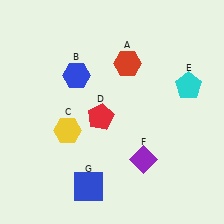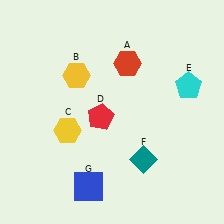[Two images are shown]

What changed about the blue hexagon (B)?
In Image 1, B is blue. In Image 2, it changed to yellow.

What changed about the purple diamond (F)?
In Image 1, F is purple. In Image 2, it changed to teal.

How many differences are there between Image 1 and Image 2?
There are 2 differences between the two images.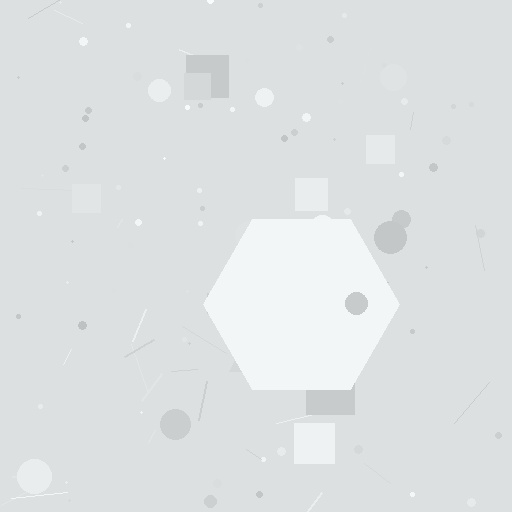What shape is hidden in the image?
A hexagon is hidden in the image.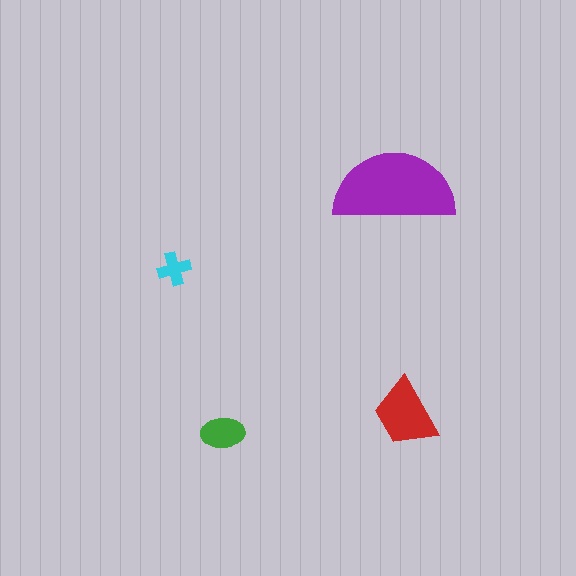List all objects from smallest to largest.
The cyan cross, the green ellipse, the red trapezoid, the purple semicircle.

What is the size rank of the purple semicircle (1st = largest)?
1st.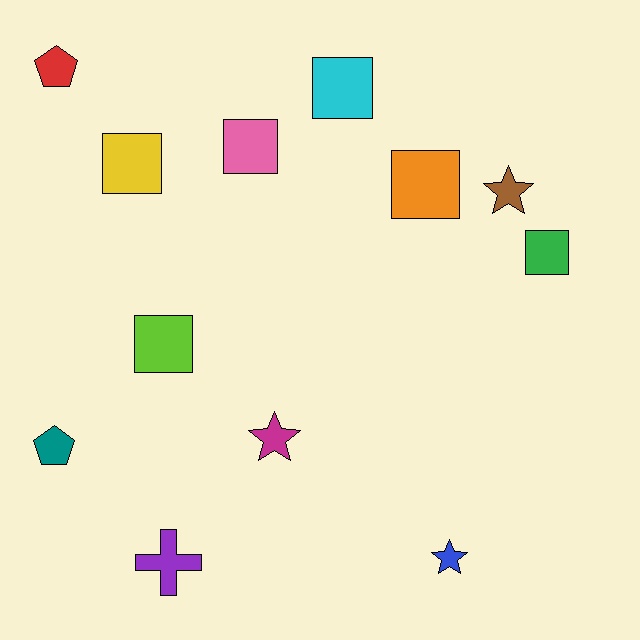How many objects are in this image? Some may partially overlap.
There are 12 objects.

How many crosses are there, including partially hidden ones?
There is 1 cross.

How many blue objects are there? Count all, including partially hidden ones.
There is 1 blue object.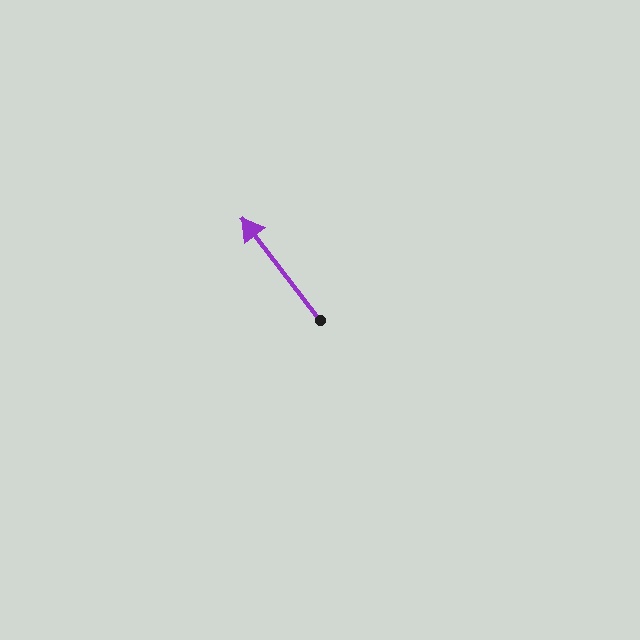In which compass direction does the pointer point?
Northwest.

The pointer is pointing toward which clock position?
Roughly 11 o'clock.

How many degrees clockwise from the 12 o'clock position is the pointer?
Approximately 322 degrees.